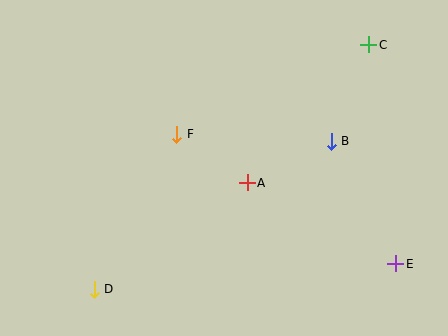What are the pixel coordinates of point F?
Point F is at (177, 134).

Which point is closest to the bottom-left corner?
Point D is closest to the bottom-left corner.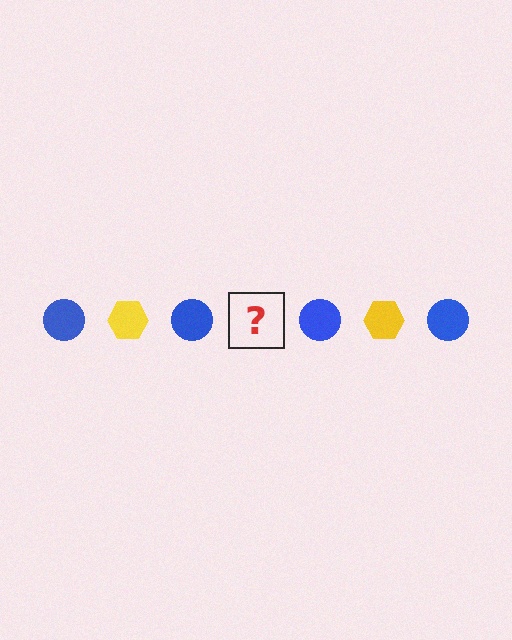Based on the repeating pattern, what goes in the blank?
The blank should be a yellow hexagon.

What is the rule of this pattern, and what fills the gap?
The rule is that the pattern alternates between blue circle and yellow hexagon. The gap should be filled with a yellow hexagon.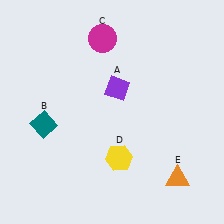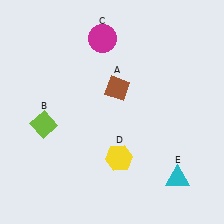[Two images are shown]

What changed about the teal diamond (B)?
In Image 1, B is teal. In Image 2, it changed to lime.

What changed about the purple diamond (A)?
In Image 1, A is purple. In Image 2, it changed to brown.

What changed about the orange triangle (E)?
In Image 1, E is orange. In Image 2, it changed to cyan.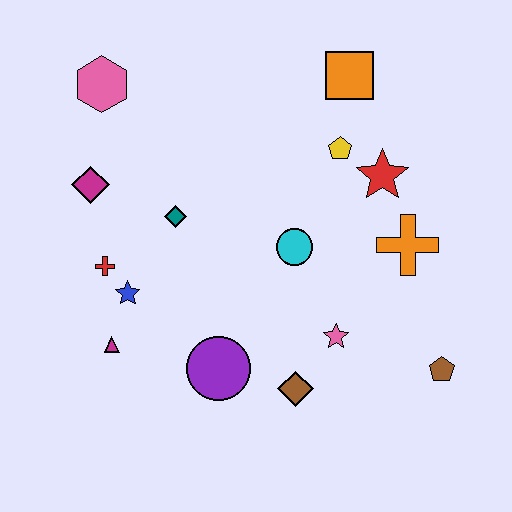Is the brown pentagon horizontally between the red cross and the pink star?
No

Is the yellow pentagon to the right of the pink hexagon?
Yes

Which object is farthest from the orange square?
The magenta triangle is farthest from the orange square.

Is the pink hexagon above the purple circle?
Yes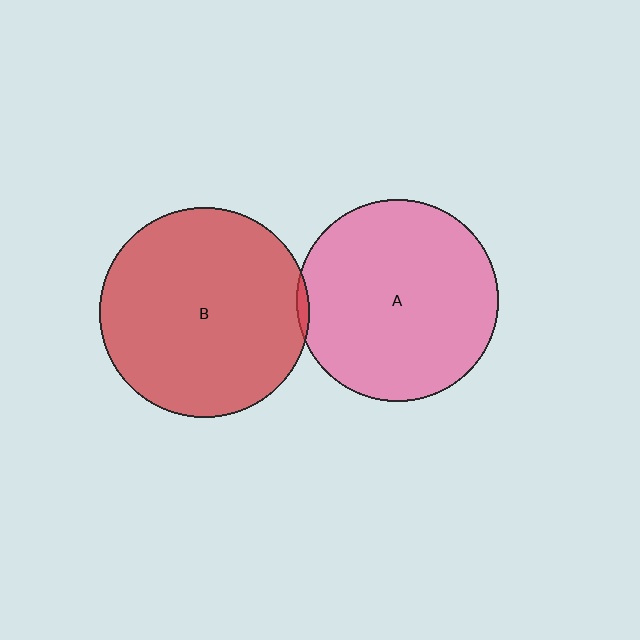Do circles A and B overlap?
Yes.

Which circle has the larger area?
Circle B (red).